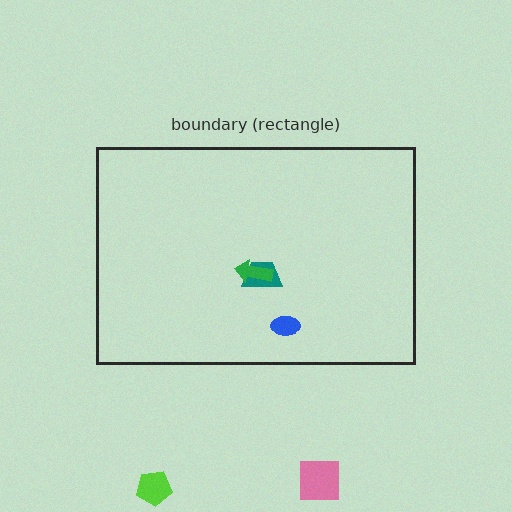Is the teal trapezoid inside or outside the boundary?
Inside.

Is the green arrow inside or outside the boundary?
Inside.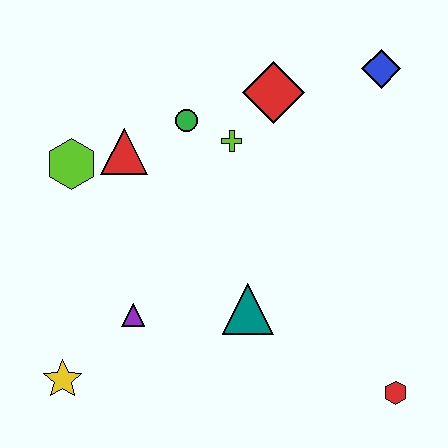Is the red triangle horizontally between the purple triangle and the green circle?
No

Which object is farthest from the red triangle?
The red hexagon is farthest from the red triangle.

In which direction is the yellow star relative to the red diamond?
The yellow star is below the red diamond.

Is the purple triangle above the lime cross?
No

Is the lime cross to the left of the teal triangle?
Yes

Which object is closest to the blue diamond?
The red diamond is closest to the blue diamond.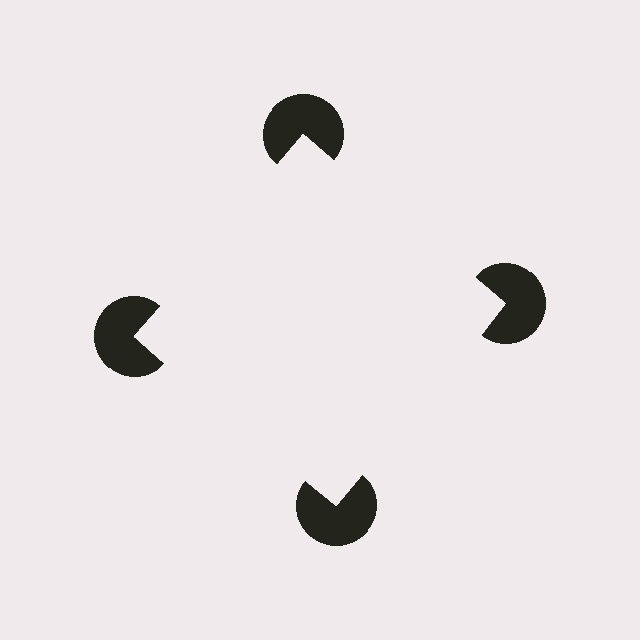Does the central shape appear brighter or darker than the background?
It typically appears slightly brighter than the background, even though no actual brightness change is drawn.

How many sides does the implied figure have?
4 sides.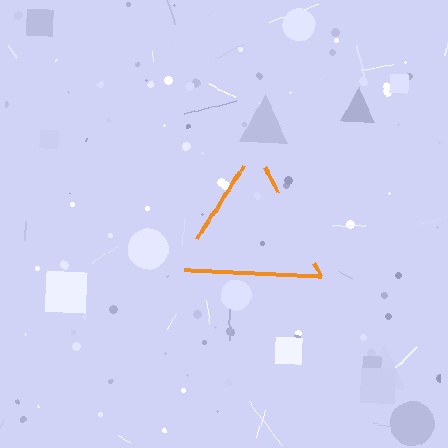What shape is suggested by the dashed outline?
The dashed outline suggests a triangle.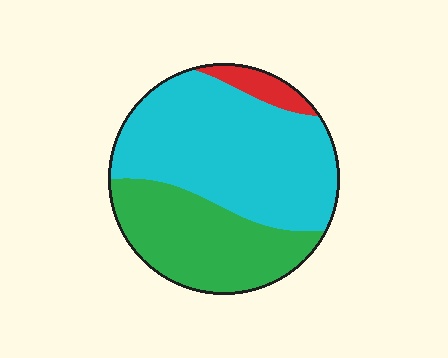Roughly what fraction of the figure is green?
Green covers roughly 35% of the figure.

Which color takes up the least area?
Red, at roughly 5%.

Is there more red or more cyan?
Cyan.